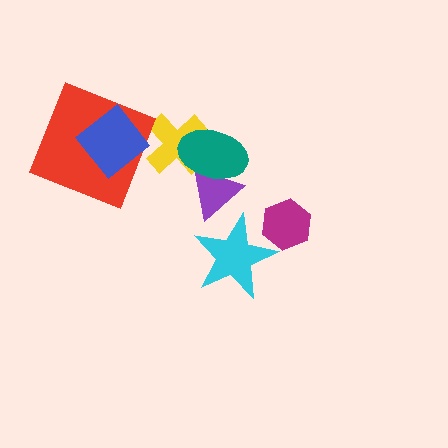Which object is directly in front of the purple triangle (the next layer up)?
The teal ellipse is directly in front of the purple triangle.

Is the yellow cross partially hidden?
Yes, it is partially covered by another shape.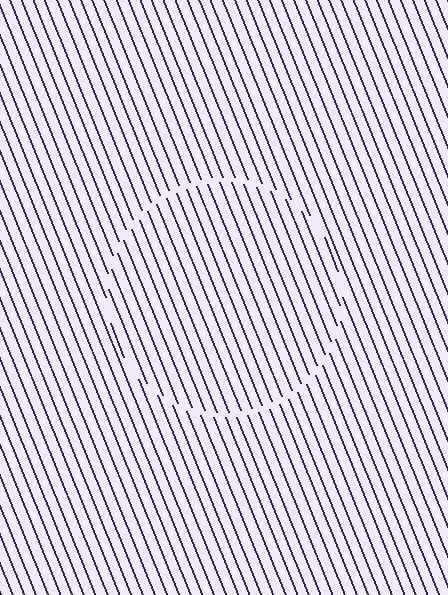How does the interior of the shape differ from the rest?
The interior of the shape contains the same grating, shifted by half a period — the contour is defined by the phase discontinuity where line-ends from the inner and outer gratings abut.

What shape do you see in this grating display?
An illusory circle. The interior of the shape contains the same grating, shifted by half a period — the contour is defined by the phase discontinuity where line-ends from the inner and outer gratings abut.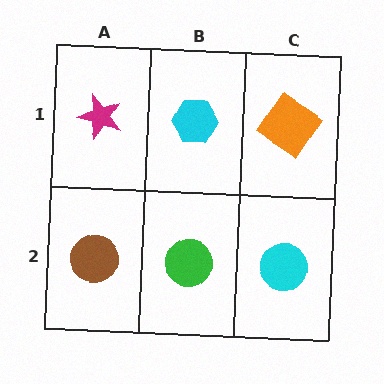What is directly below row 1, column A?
A brown circle.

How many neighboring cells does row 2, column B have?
3.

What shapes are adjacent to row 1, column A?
A brown circle (row 2, column A), a cyan hexagon (row 1, column B).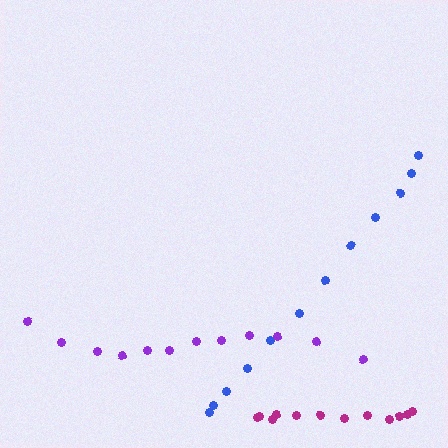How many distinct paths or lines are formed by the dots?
There are 3 distinct paths.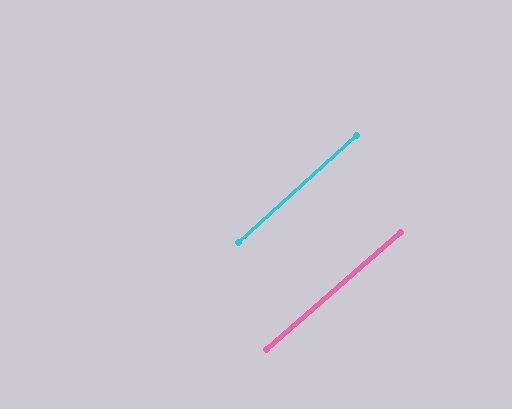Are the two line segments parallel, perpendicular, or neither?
Parallel — their directions differ by only 1.3°.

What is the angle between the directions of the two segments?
Approximately 1 degree.